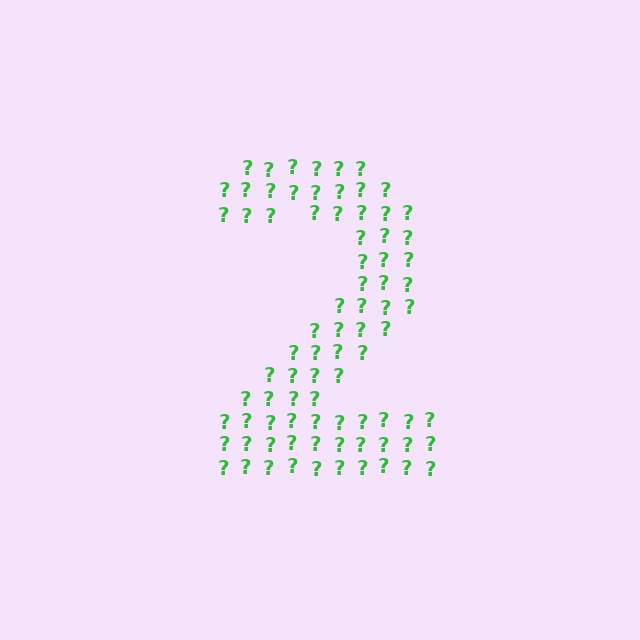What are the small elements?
The small elements are question marks.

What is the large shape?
The large shape is the digit 2.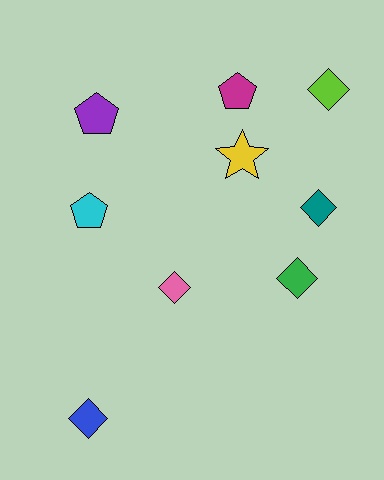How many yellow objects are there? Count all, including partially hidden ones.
There is 1 yellow object.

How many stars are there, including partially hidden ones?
There is 1 star.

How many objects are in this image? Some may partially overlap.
There are 9 objects.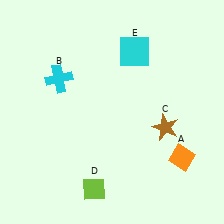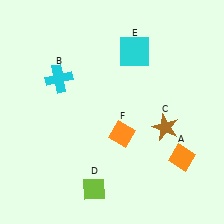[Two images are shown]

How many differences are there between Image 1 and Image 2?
There is 1 difference between the two images.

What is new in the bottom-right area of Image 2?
An orange diamond (F) was added in the bottom-right area of Image 2.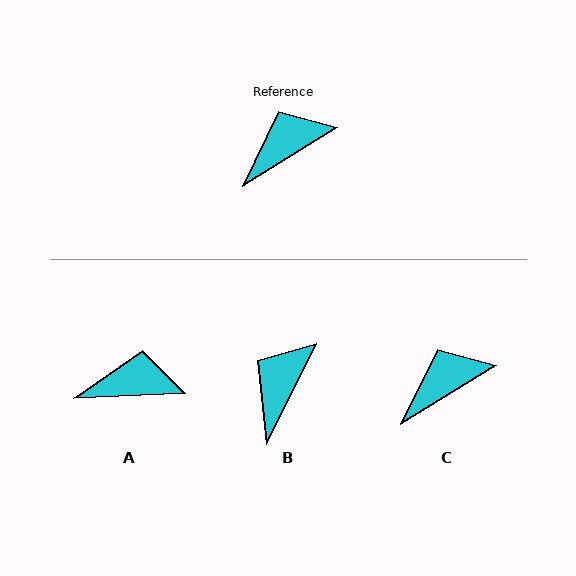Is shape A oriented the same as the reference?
No, it is off by about 29 degrees.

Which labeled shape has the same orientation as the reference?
C.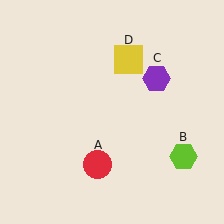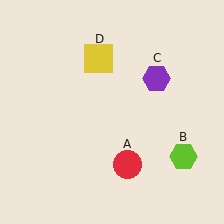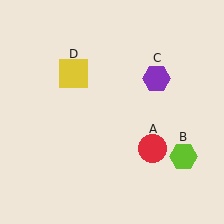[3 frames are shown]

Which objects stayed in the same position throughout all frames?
Lime hexagon (object B) and purple hexagon (object C) remained stationary.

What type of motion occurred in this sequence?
The red circle (object A), yellow square (object D) rotated counterclockwise around the center of the scene.